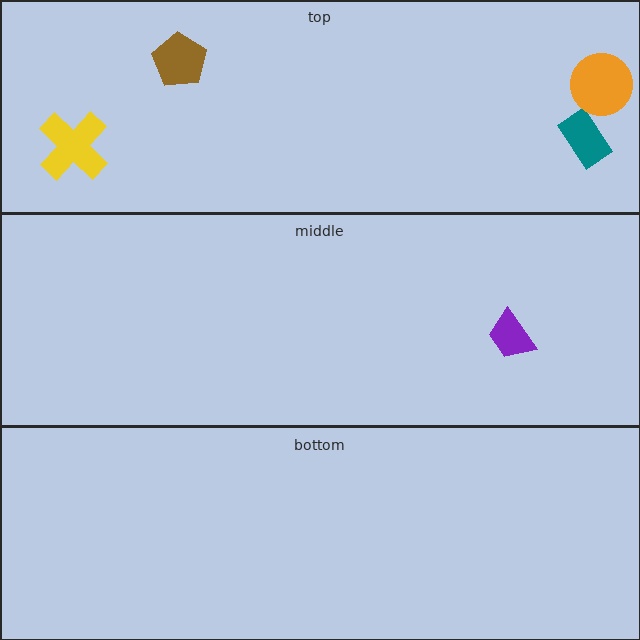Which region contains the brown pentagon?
The top region.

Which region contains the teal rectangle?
The top region.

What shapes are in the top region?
The brown pentagon, the teal rectangle, the orange circle, the yellow cross.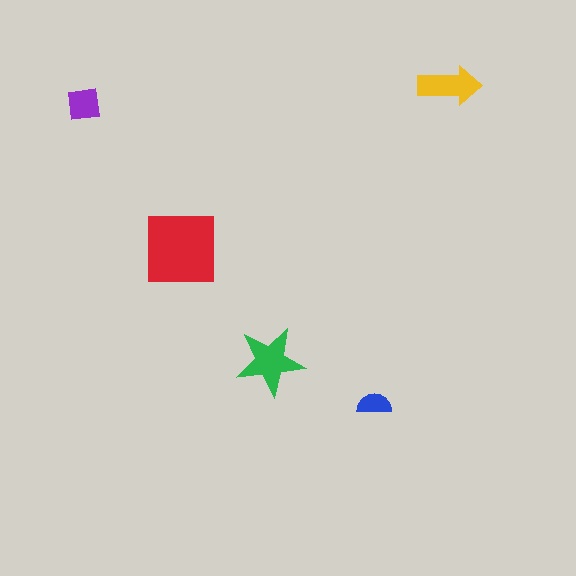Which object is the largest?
The red square.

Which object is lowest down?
The blue semicircle is bottommost.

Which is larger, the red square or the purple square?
The red square.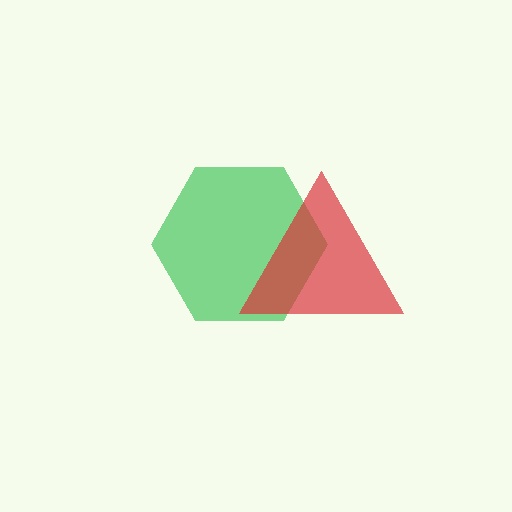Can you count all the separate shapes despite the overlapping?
Yes, there are 2 separate shapes.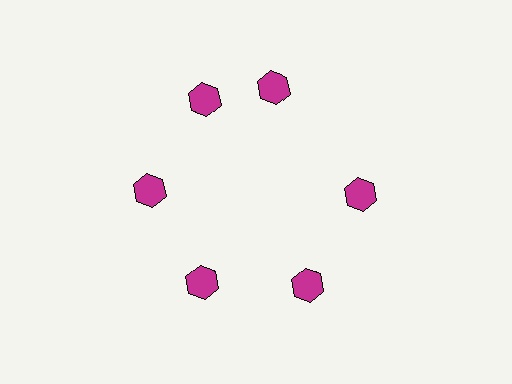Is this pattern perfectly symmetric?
No. The 6 magenta hexagons are arranged in a ring, but one element near the 1 o'clock position is rotated out of alignment along the ring, breaking the 6-fold rotational symmetry.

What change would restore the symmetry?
The symmetry would be restored by rotating it back into even spacing with its neighbors so that all 6 hexagons sit at equal angles and equal distance from the center.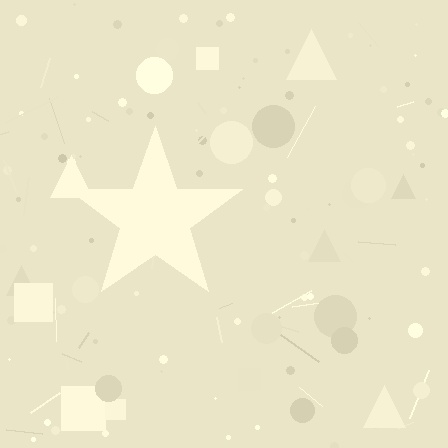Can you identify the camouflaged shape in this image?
The camouflaged shape is a star.